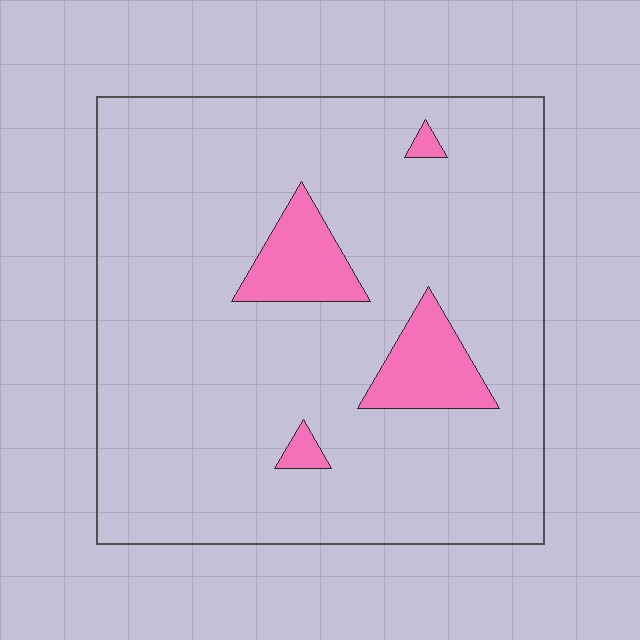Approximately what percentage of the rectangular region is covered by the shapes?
Approximately 10%.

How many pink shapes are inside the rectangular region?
4.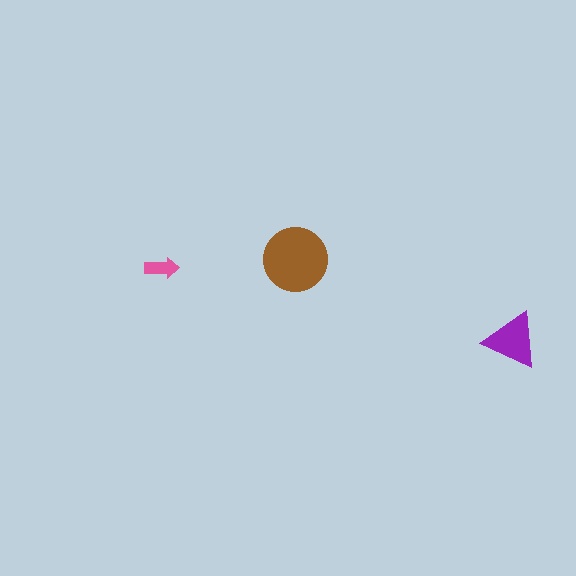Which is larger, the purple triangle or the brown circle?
The brown circle.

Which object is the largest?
The brown circle.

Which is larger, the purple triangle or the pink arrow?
The purple triangle.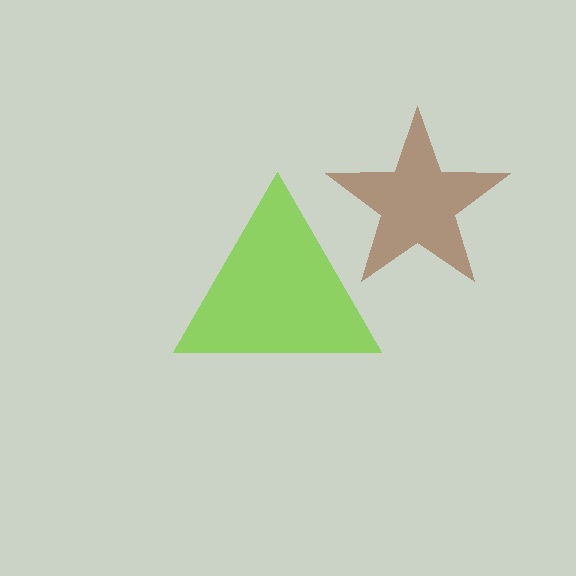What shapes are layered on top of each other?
The layered shapes are: a lime triangle, a brown star.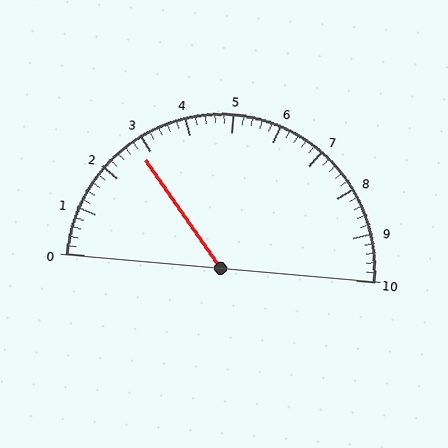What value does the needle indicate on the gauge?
The needle indicates approximately 2.8.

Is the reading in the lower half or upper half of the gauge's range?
The reading is in the lower half of the range (0 to 10).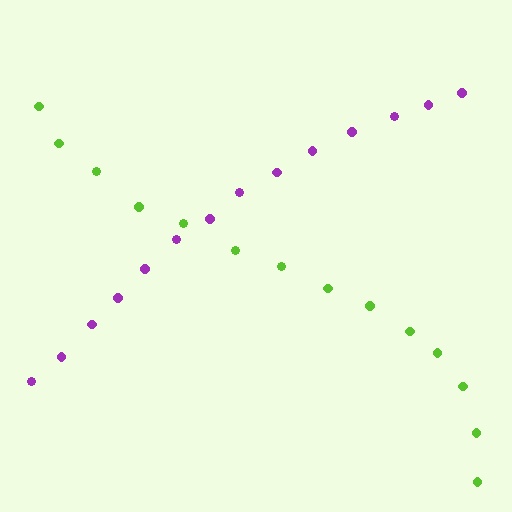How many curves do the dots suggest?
There are 2 distinct paths.